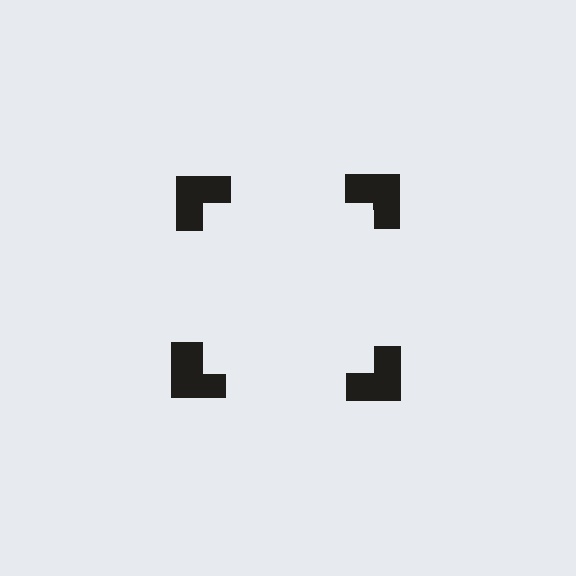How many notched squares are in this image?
There are 4 — one at each vertex of the illusory square.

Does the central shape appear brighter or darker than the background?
It typically appears slightly brighter than the background, even though no actual brightness change is drawn.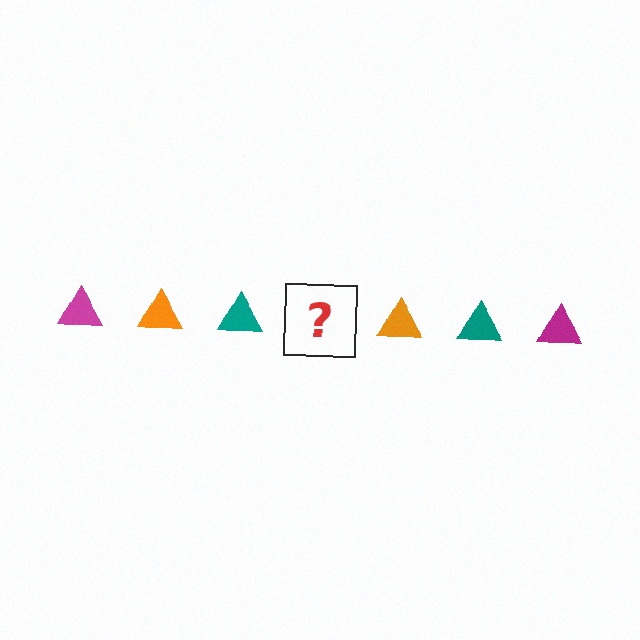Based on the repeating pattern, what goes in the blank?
The blank should be a magenta triangle.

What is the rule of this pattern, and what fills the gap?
The rule is that the pattern cycles through magenta, orange, teal triangles. The gap should be filled with a magenta triangle.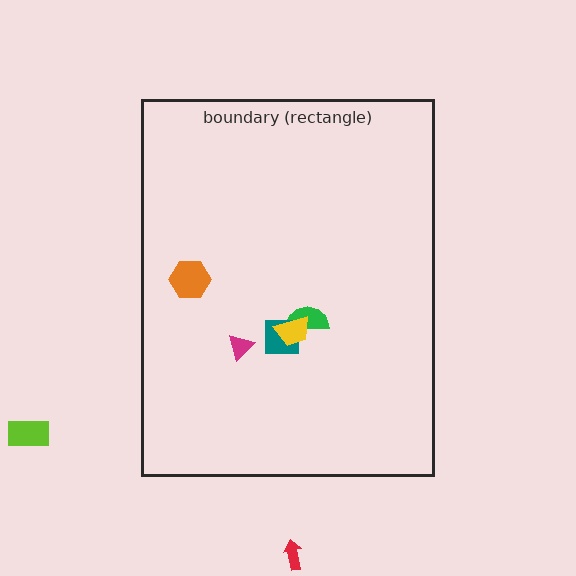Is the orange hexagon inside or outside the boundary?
Inside.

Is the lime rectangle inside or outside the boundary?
Outside.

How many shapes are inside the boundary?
5 inside, 2 outside.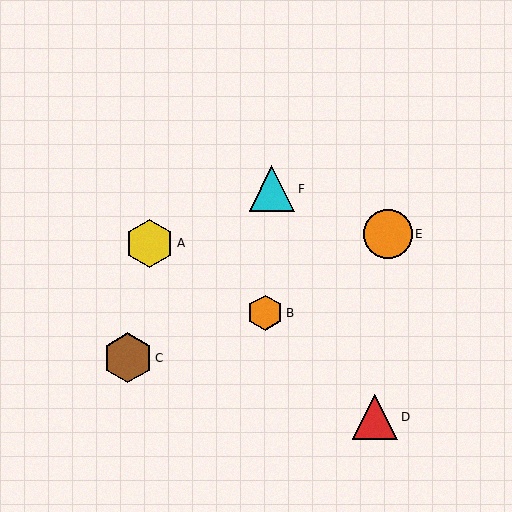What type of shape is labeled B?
Shape B is an orange hexagon.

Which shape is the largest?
The brown hexagon (labeled C) is the largest.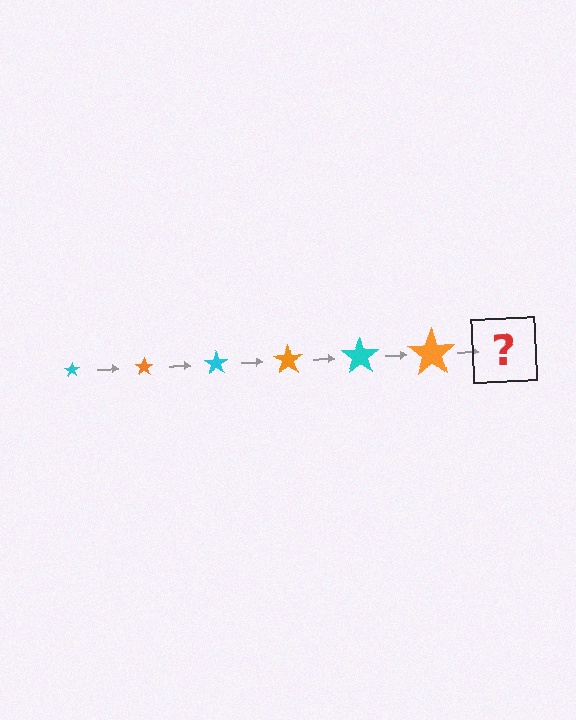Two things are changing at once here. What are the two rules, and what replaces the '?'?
The two rules are that the star grows larger each step and the color cycles through cyan and orange. The '?' should be a cyan star, larger than the previous one.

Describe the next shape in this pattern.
It should be a cyan star, larger than the previous one.